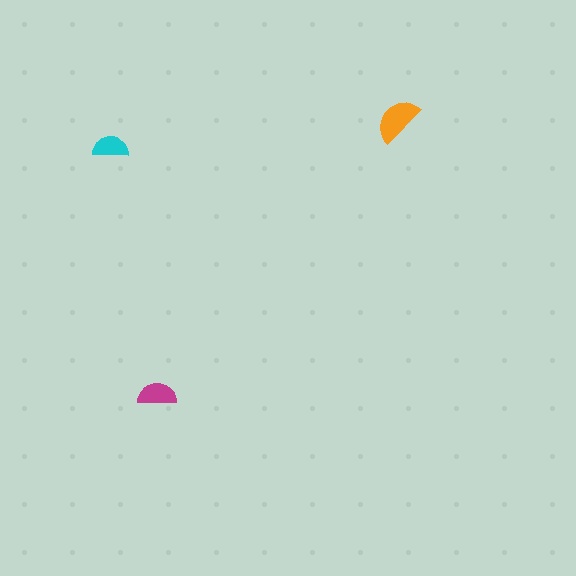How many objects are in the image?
There are 3 objects in the image.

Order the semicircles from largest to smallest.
the orange one, the magenta one, the cyan one.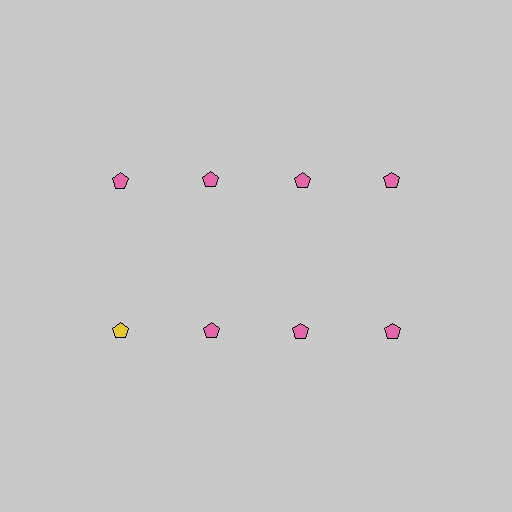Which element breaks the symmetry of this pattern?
The yellow pentagon in the second row, leftmost column breaks the symmetry. All other shapes are pink pentagons.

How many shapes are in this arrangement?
There are 8 shapes arranged in a grid pattern.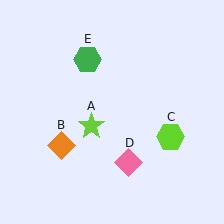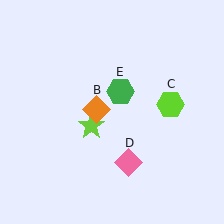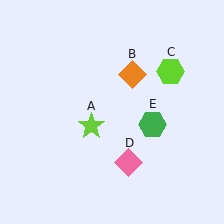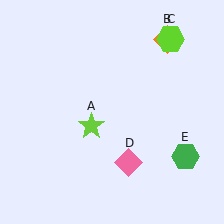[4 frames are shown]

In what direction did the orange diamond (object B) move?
The orange diamond (object B) moved up and to the right.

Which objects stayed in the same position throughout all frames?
Lime star (object A) and pink diamond (object D) remained stationary.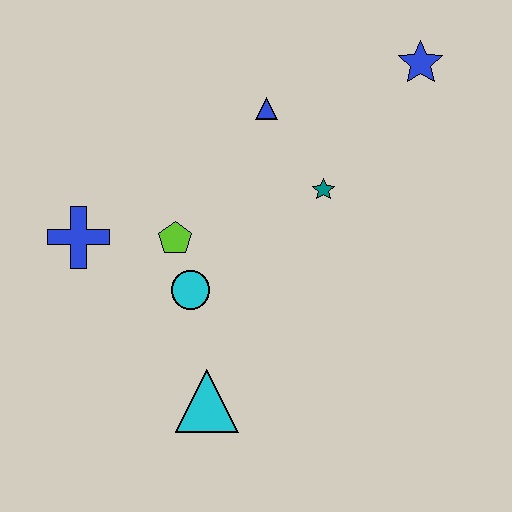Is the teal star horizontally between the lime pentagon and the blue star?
Yes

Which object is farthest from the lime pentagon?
The blue star is farthest from the lime pentagon.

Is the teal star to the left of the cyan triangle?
No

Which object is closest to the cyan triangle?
The cyan circle is closest to the cyan triangle.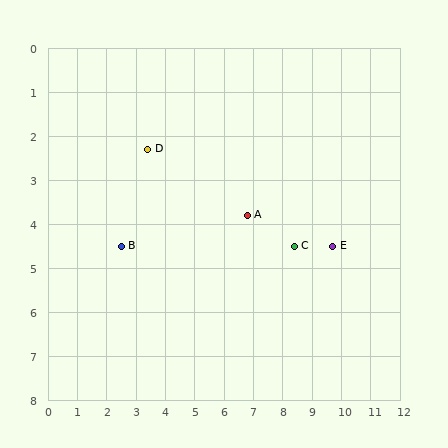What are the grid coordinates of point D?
Point D is at approximately (3.4, 2.3).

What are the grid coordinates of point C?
Point C is at approximately (8.4, 4.5).